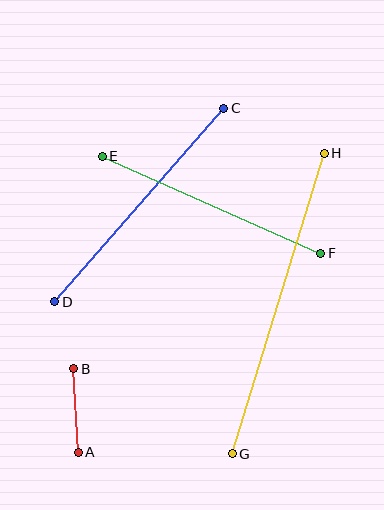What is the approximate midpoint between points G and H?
The midpoint is at approximately (278, 303) pixels.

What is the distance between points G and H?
The distance is approximately 314 pixels.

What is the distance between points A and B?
The distance is approximately 83 pixels.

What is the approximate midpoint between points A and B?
The midpoint is at approximately (76, 410) pixels.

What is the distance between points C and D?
The distance is approximately 257 pixels.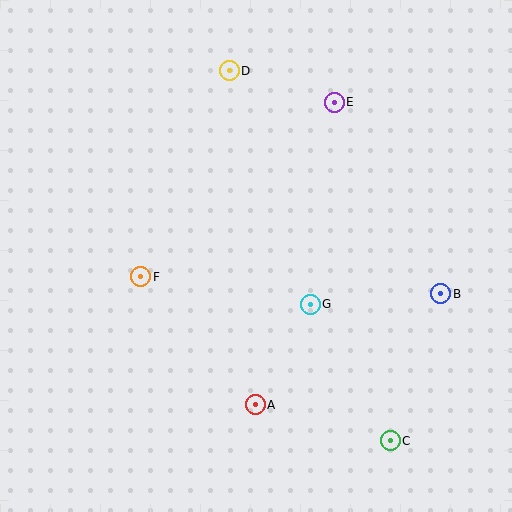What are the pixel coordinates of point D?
Point D is at (229, 71).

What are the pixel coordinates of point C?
Point C is at (390, 441).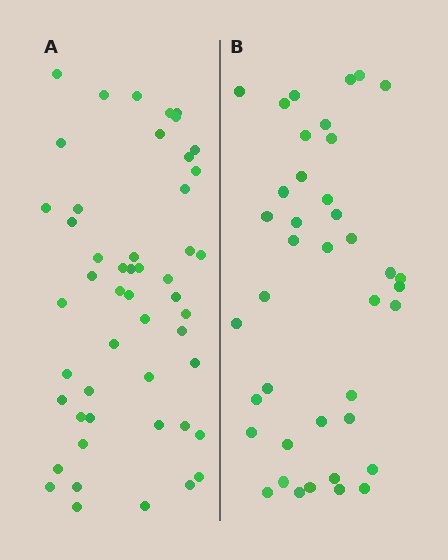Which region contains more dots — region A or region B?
Region A (the left region) has more dots.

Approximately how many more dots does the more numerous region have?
Region A has roughly 10 or so more dots than region B.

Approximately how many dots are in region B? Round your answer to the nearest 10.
About 40 dots.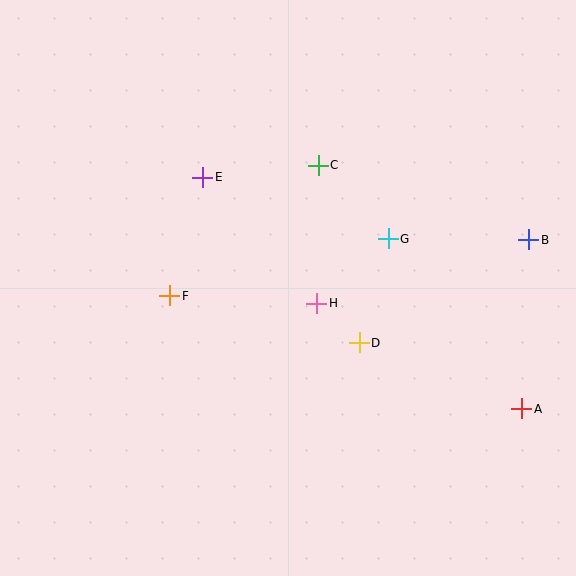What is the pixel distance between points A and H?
The distance between A and H is 230 pixels.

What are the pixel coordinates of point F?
Point F is at (170, 296).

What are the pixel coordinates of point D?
Point D is at (359, 343).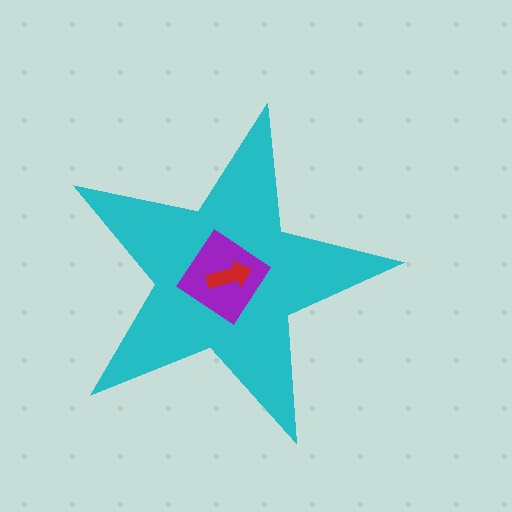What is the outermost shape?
The cyan star.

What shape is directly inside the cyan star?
The purple diamond.